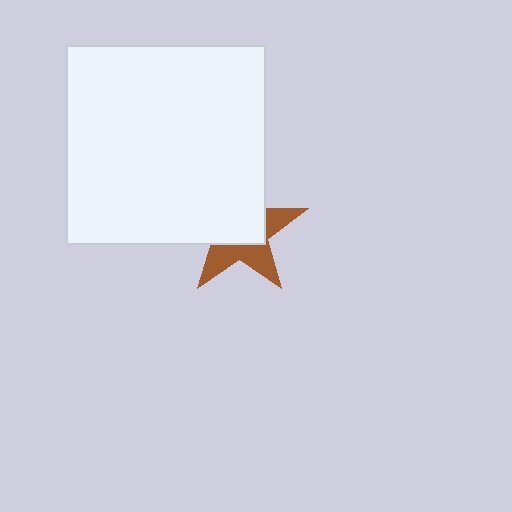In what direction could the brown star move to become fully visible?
The brown star could move toward the lower-right. That would shift it out from behind the white square entirely.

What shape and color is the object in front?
The object in front is a white square.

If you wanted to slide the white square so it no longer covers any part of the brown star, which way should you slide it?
Slide it toward the upper-left — that is the most direct way to separate the two shapes.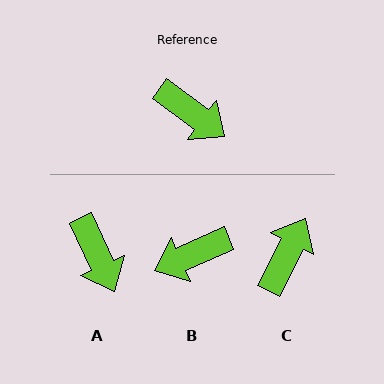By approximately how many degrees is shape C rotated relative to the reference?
Approximately 99 degrees counter-clockwise.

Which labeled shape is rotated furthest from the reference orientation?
B, about 120 degrees away.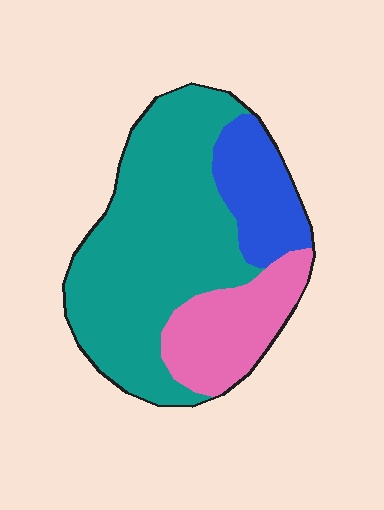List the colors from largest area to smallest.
From largest to smallest: teal, pink, blue.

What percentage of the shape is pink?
Pink takes up about one fifth (1/5) of the shape.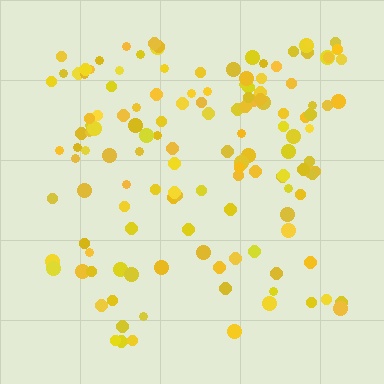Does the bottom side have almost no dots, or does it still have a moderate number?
Still a moderate number, just noticeably fewer than the top.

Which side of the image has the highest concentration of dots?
The top.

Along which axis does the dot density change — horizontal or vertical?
Vertical.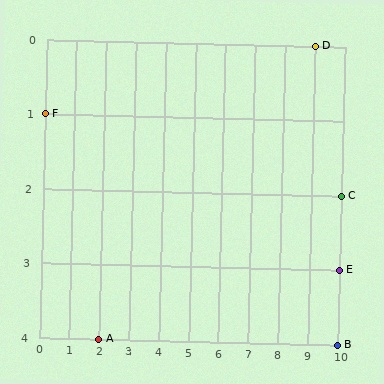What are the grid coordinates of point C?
Point C is at grid coordinates (10, 2).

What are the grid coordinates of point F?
Point F is at grid coordinates (0, 1).